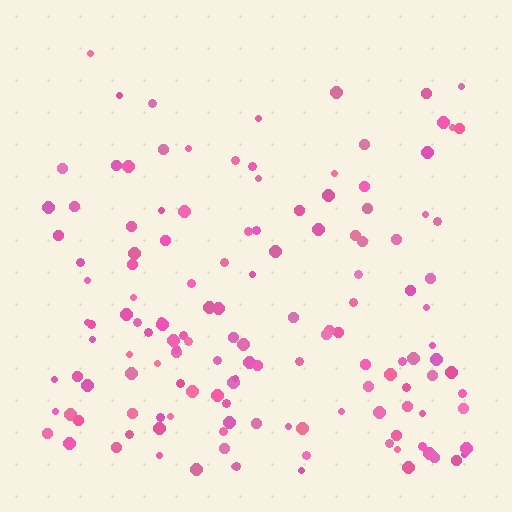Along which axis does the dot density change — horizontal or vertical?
Vertical.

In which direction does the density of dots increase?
From top to bottom, with the bottom side densest.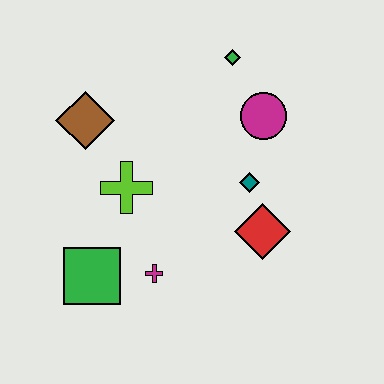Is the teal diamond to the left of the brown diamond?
No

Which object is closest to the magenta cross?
The green square is closest to the magenta cross.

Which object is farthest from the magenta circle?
The green square is farthest from the magenta circle.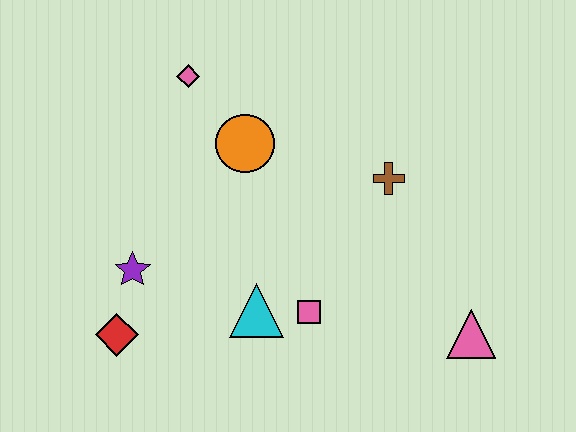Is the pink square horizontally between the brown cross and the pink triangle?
No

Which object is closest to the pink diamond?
The orange circle is closest to the pink diamond.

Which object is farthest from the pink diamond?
The pink triangle is farthest from the pink diamond.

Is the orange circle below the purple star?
No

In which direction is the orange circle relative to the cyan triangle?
The orange circle is above the cyan triangle.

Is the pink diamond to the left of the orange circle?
Yes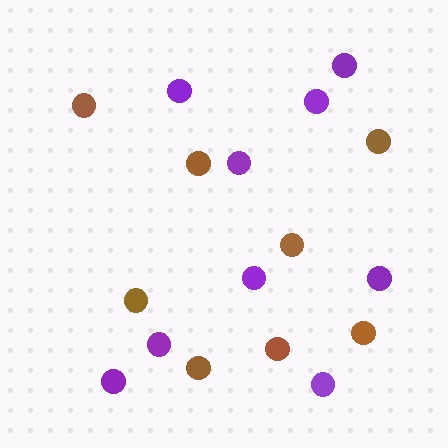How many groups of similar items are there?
There are 2 groups: one group of purple circles (9) and one group of brown circles (8).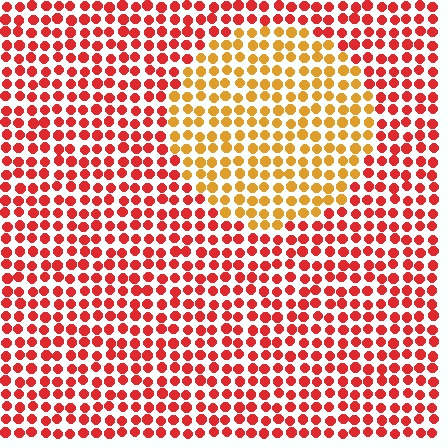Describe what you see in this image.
The image is filled with small red elements in a uniform arrangement. A circle-shaped region is visible where the elements are tinted to a slightly different hue, forming a subtle color boundary.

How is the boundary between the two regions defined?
The boundary is defined purely by a slight shift in hue (about 40 degrees). Spacing, size, and orientation are identical on both sides.